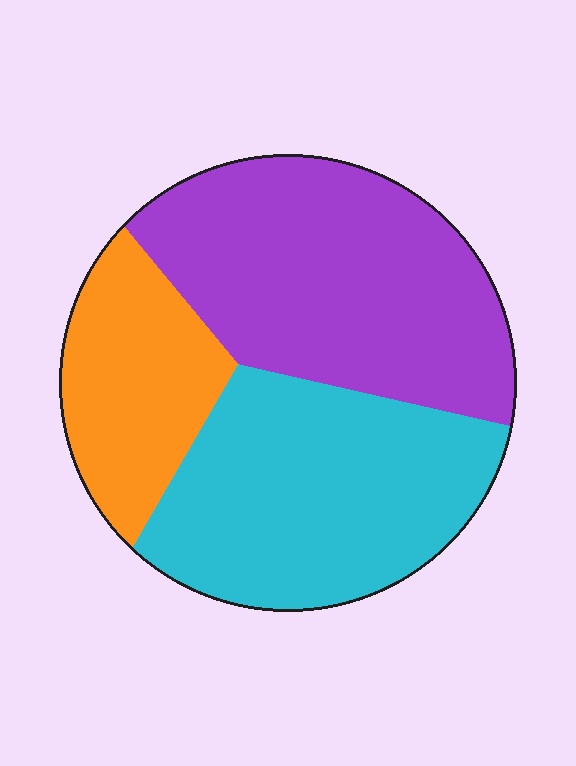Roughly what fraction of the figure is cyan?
Cyan takes up about three eighths (3/8) of the figure.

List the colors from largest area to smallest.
From largest to smallest: purple, cyan, orange.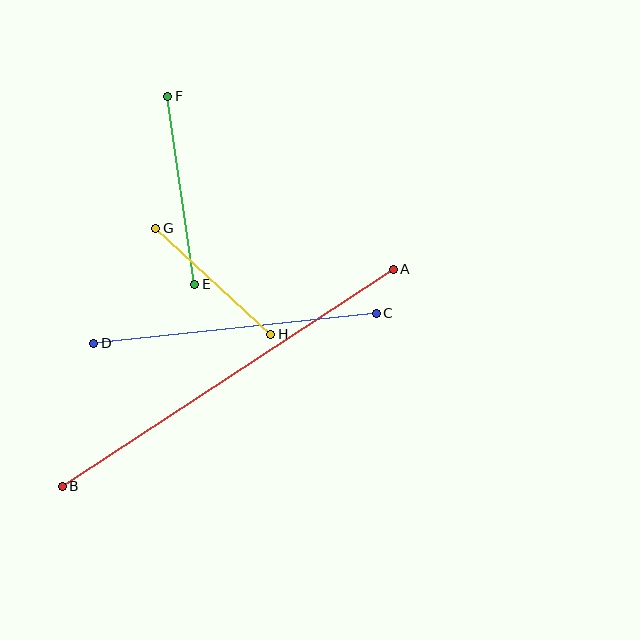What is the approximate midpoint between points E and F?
The midpoint is at approximately (181, 190) pixels.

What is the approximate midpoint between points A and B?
The midpoint is at approximately (228, 378) pixels.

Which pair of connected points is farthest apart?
Points A and B are farthest apart.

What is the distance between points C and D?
The distance is approximately 284 pixels.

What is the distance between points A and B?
The distance is approximately 396 pixels.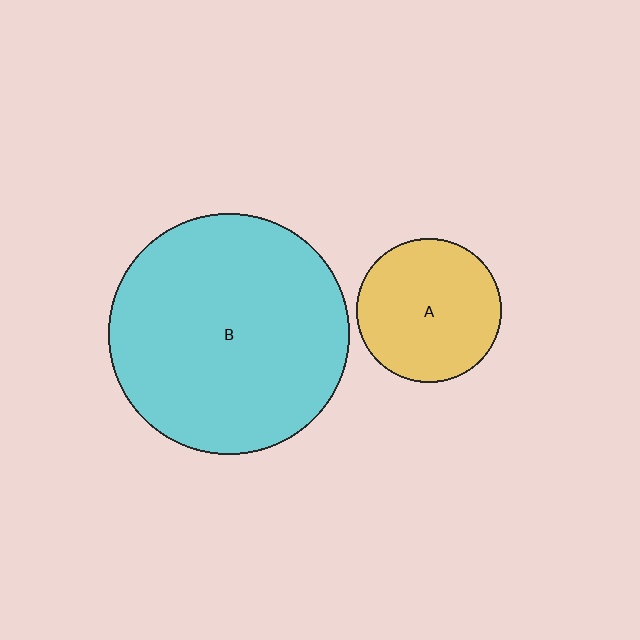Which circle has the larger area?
Circle B (cyan).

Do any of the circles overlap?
No, none of the circles overlap.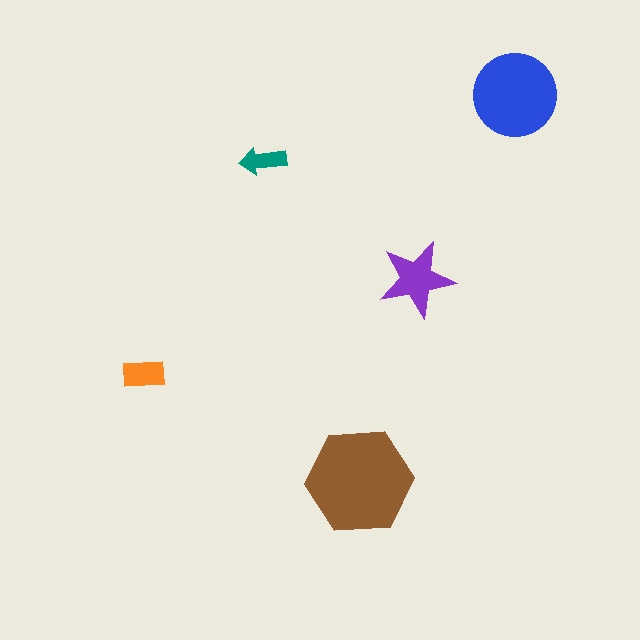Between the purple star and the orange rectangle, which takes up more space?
The purple star.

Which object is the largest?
The brown hexagon.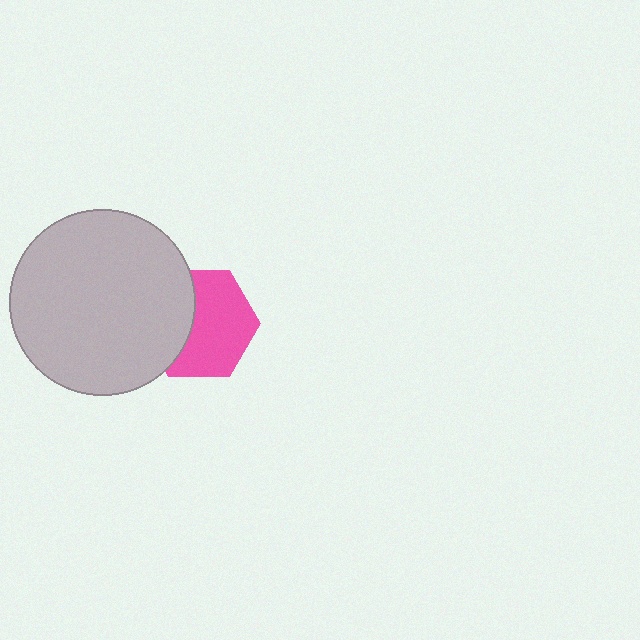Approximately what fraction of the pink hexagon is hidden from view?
Roughly 37% of the pink hexagon is hidden behind the light gray circle.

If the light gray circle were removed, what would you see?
You would see the complete pink hexagon.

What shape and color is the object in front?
The object in front is a light gray circle.